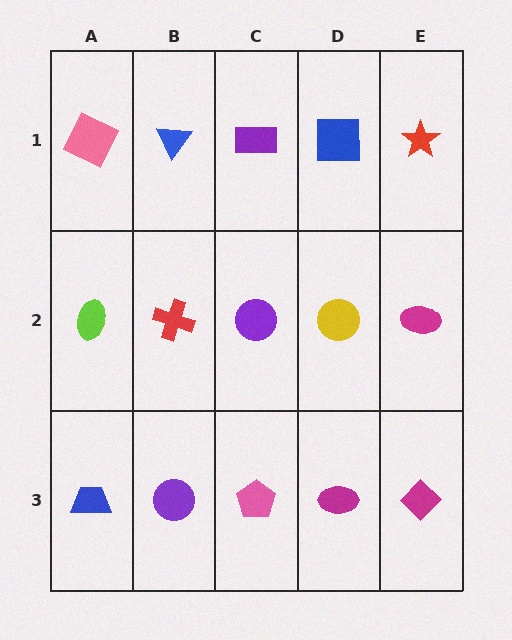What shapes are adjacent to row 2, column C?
A purple rectangle (row 1, column C), a pink pentagon (row 3, column C), a red cross (row 2, column B), a yellow circle (row 2, column D).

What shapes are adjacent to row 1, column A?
A lime ellipse (row 2, column A), a blue triangle (row 1, column B).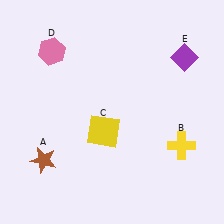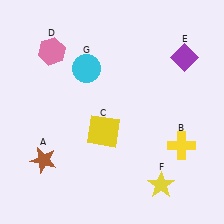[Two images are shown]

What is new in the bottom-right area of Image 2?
A yellow star (F) was added in the bottom-right area of Image 2.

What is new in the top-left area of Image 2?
A cyan circle (G) was added in the top-left area of Image 2.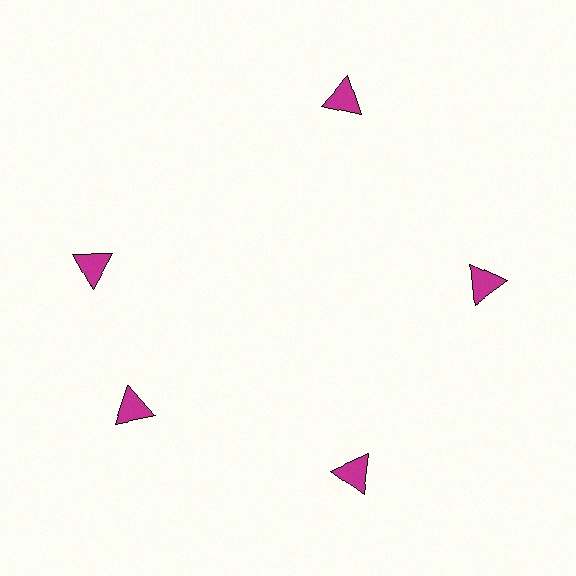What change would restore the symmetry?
The symmetry would be restored by rotating it back into even spacing with its neighbors so that all 5 triangles sit at equal angles and equal distance from the center.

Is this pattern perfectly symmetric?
No. The 5 magenta triangles are arranged in a ring, but one element near the 10 o'clock position is rotated out of alignment along the ring, breaking the 5-fold rotational symmetry.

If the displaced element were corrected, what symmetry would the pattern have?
It would have 5-fold rotational symmetry — the pattern would map onto itself every 72 degrees.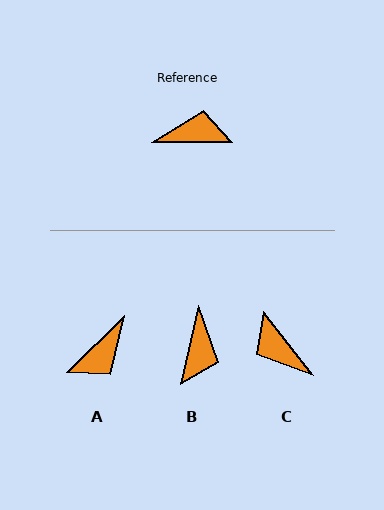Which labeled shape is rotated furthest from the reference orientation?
A, about 135 degrees away.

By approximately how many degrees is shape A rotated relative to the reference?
Approximately 135 degrees clockwise.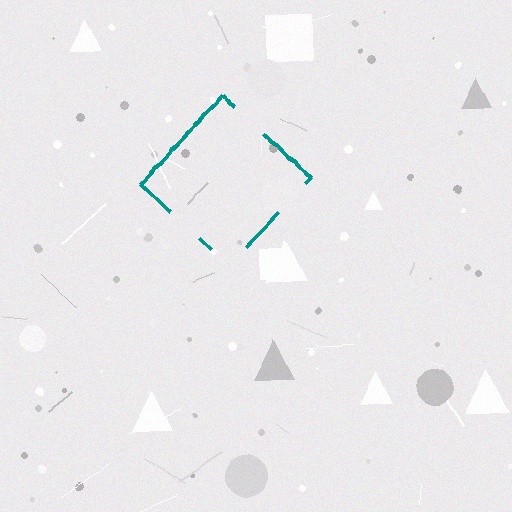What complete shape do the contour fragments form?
The contour fragments form a diamond.